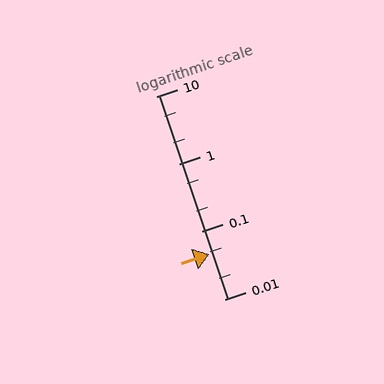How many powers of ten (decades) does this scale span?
The scale spans 3 decades, from 0.01 to 10.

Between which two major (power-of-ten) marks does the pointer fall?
The pointer is between 0.01 and 0.1.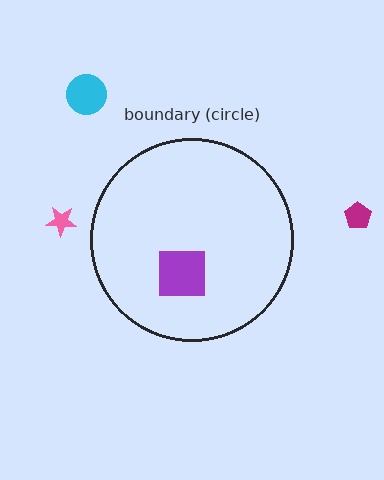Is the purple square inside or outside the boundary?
Inside.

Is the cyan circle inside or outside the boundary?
Outside.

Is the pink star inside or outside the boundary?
Outside.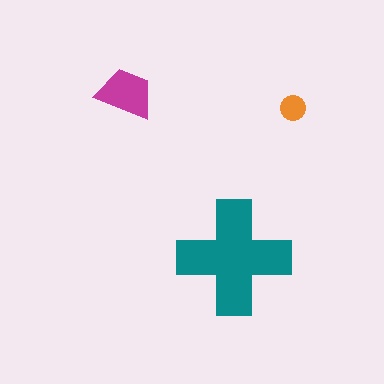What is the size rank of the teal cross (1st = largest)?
1st.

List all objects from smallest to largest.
The orange circle, the magenta trapezoid, the teal cross.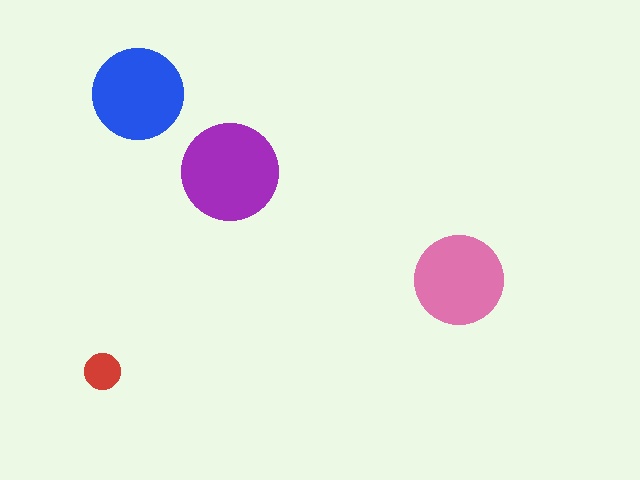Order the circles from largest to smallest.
the purple one, the blue one, the pink one, the red one.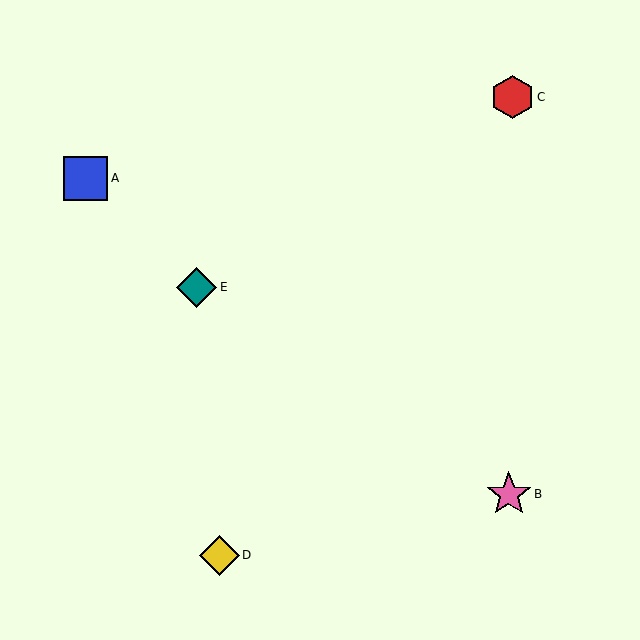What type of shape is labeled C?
Shape C is a red hexagon.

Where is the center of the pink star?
The center of the pink star is at (509, 494).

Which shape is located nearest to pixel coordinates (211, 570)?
The yellow diamond (labeled D) at (219, 555) is nearest to that location.